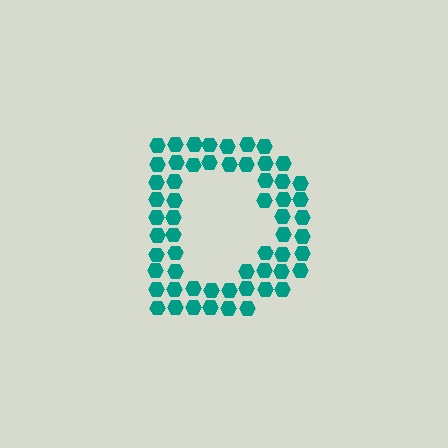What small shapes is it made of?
It is made of small hexagons.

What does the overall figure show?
The overall figure shows the letter D.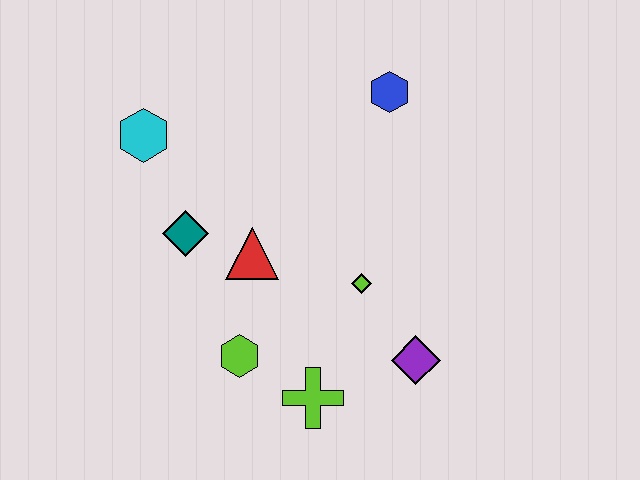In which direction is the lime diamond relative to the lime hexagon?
The lime diamond is to the right of the lime hexagon.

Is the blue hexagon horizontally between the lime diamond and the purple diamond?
Yes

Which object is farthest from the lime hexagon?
The blue hexagon is farthest from the lime hexagon.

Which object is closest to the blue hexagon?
The lime diamond is closest to the blue hexagon.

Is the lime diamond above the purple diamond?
Yes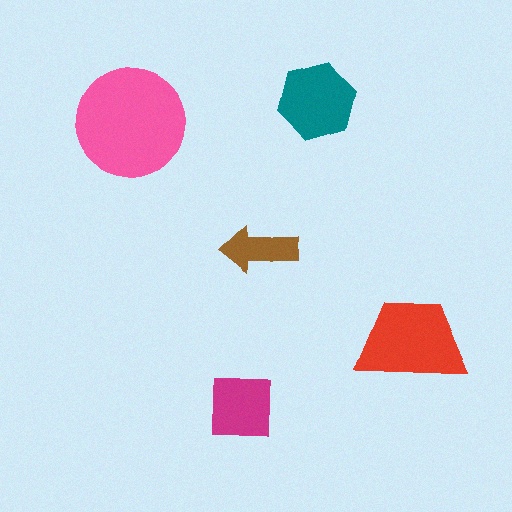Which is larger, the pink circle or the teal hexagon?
The pink circle.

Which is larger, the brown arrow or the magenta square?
The magenta square.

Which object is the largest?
The pink circle.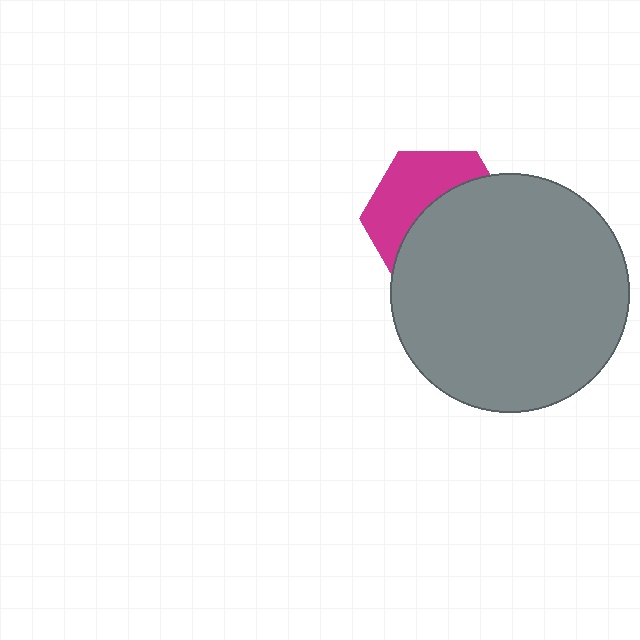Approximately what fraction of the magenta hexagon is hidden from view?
Roughly 58% of the magenta hexagon is hidden behind the gray circle.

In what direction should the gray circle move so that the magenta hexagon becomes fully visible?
The gray circle should move toward the lower-right. That is the shortest direction to clear the overlap and leave the magenta hexagon fully visible.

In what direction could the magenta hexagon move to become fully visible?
The magenta hexagon could move toward the upper-left. That would shift it out from behind the gray circle entirely.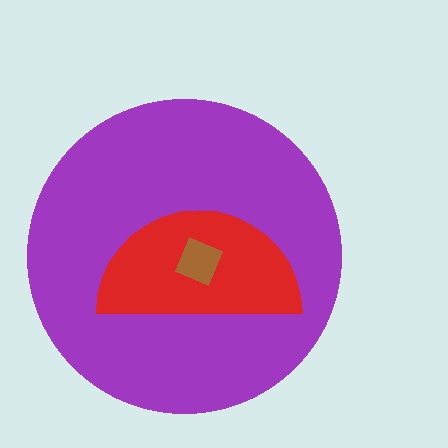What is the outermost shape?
The purple circle.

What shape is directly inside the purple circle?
The red semicircle.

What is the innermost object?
The brown diamond.